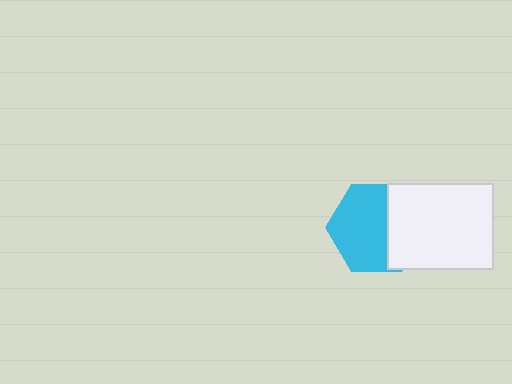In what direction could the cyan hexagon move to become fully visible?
The cyan hexagon could move left. That would shift it out from behind the white rectangle entirely.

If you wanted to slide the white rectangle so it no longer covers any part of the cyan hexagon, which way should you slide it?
Slide it right — that is the most direct way to separate the two shapes.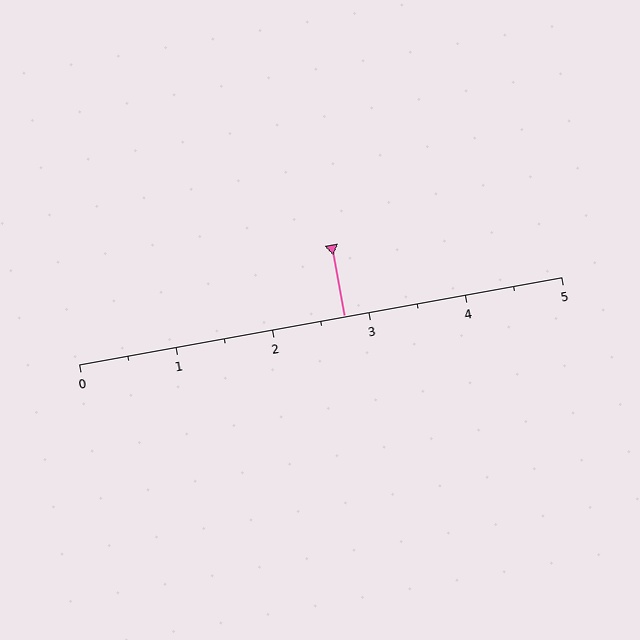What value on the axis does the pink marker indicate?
The marker indicates approximately 2.8.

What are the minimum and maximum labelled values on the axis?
The axis runs from 0 to 5.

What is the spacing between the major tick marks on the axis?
The major ticks are spaced 1 apart.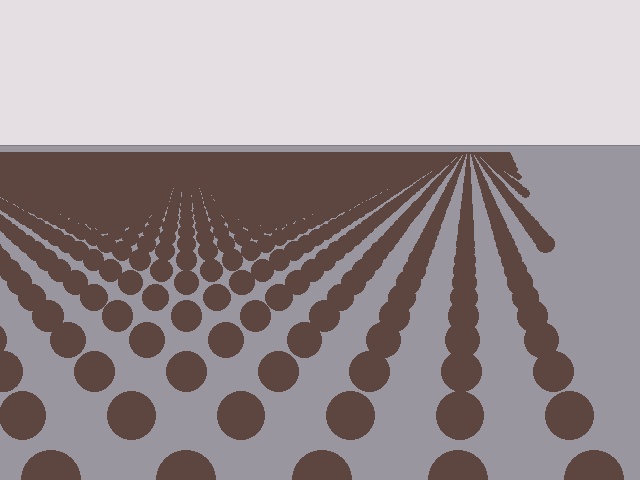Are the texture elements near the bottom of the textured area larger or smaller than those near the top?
Larger. Near the bottom, elements are closer to the viewer and appear at a bigger on-screen size.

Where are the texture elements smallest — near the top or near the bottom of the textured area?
Near the top.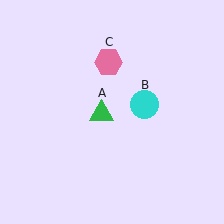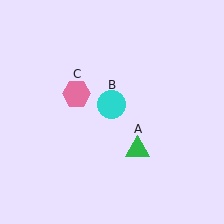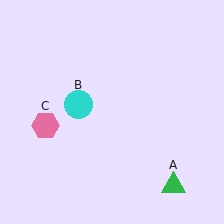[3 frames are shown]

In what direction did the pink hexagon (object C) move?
The pink hexagon (object C) moved down and to the left.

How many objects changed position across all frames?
3 objects changed position: green triangle (object A), cyan circle (object B), pink hexagon (object C).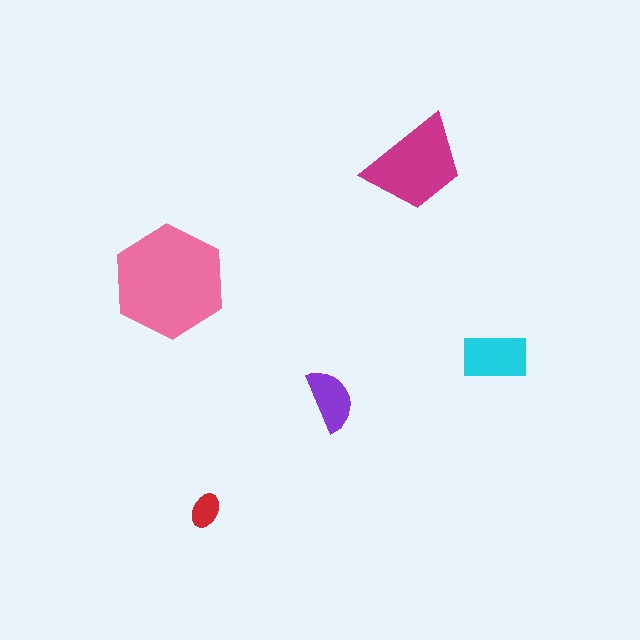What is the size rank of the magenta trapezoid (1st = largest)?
2nd.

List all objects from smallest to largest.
The red ellipse, the purple semicircle, the cyan rectangle, the magenta trapezoid, the pink hexagon.